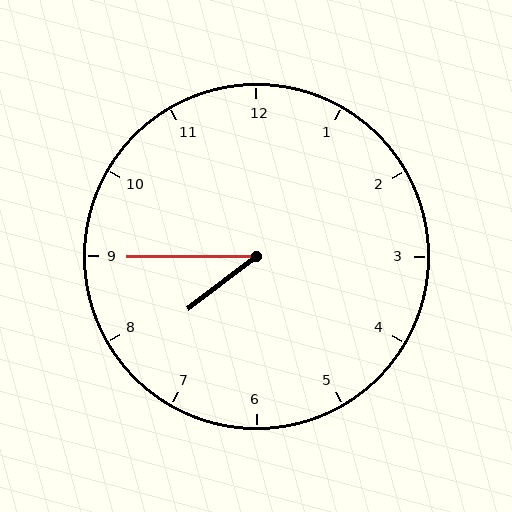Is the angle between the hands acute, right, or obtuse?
It is acute.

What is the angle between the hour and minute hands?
Approximately 38 degrees.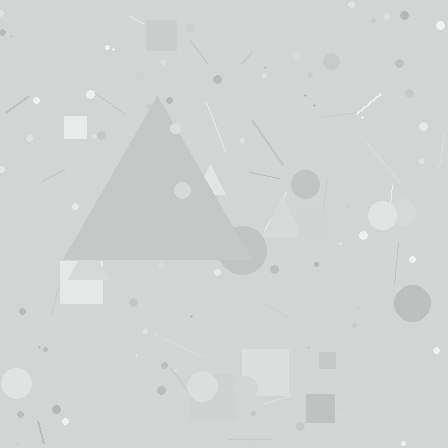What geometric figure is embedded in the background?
A triangle is embedded in the background.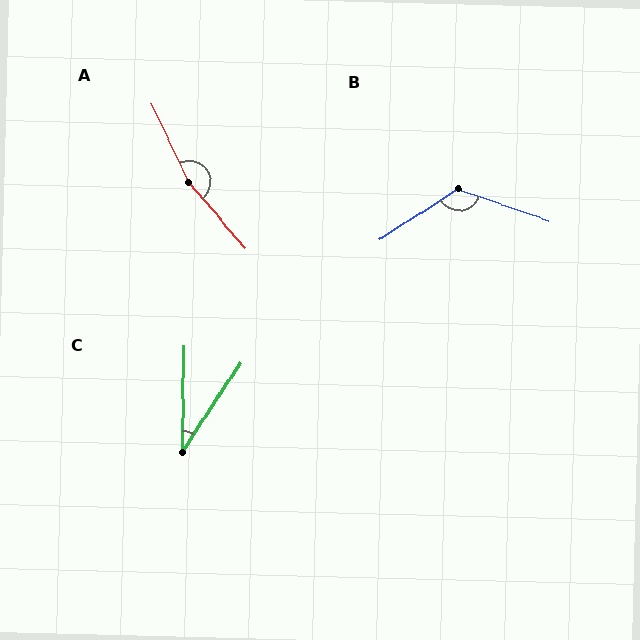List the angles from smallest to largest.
C (32°), B (128°), A (165°).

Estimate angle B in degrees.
Approximately 128 degrees.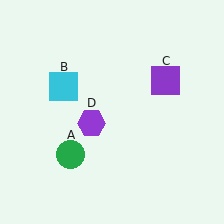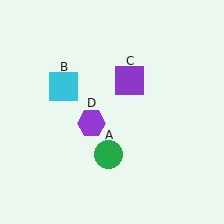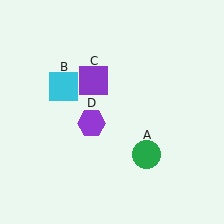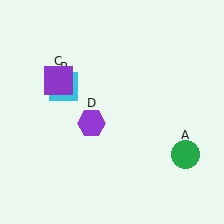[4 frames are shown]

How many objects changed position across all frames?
2 objects changed position: green circle (object A), purple square (object C).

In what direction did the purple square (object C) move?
The purple square (object C) moved left.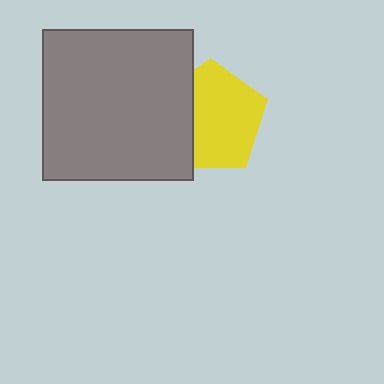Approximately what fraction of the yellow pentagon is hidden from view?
Roughly 30% of the yellow pentagon is hidden behind the gray square.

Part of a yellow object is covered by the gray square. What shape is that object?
It is a pentagon.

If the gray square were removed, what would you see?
You would see the complete yellow pentagon.